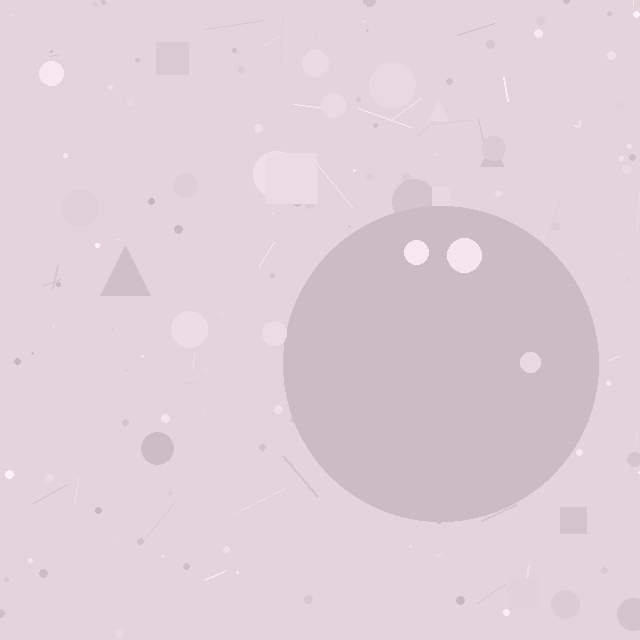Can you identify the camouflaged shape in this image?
The camouflaged shape is a circle.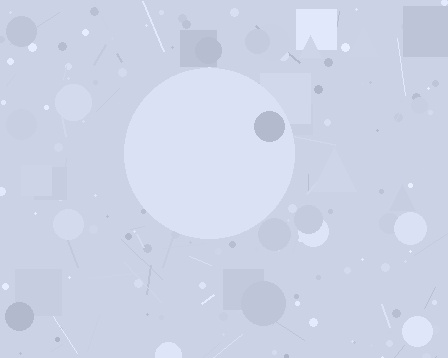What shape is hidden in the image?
A circle is hidden in the image.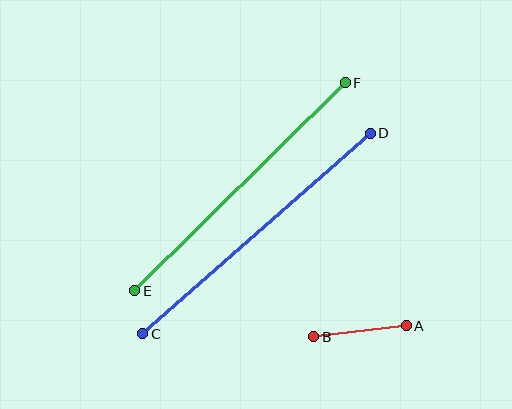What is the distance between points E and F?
The distance is approximately 296 pixels.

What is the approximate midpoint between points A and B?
The midpoint is at approximately (360, 331) pixels.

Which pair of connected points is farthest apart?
Points C and D are farthest apart.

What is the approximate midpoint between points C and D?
The midpoint is at approximately (256, 234) pixels.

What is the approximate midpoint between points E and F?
The midpoint is at approximately (240, 187) pixels.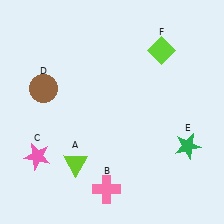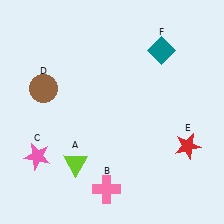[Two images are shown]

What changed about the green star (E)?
In Image 1, E is green. In Image 2, it changed to red.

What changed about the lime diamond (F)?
In Image 1, F is lime. In Image 2, it changed to teal.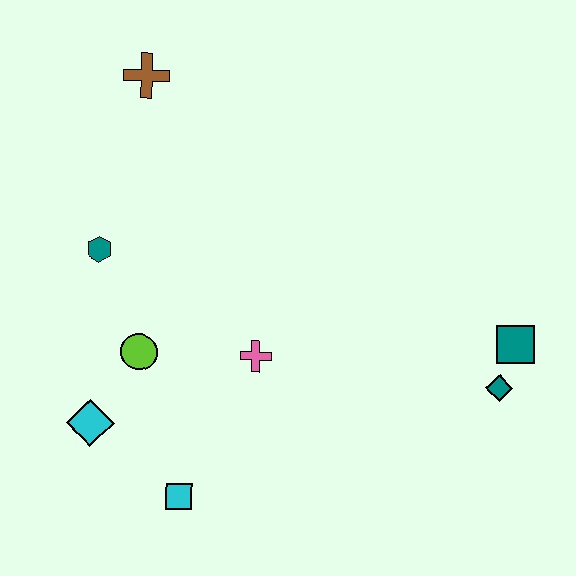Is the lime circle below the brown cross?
Yes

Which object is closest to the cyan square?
The cyan diamond is closest to the cyan square.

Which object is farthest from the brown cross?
The teal diamond is farthest from the brown cross.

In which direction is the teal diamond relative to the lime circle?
The teal diamond is to the right of the lime circle.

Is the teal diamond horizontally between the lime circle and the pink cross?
No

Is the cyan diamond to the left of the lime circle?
Yes